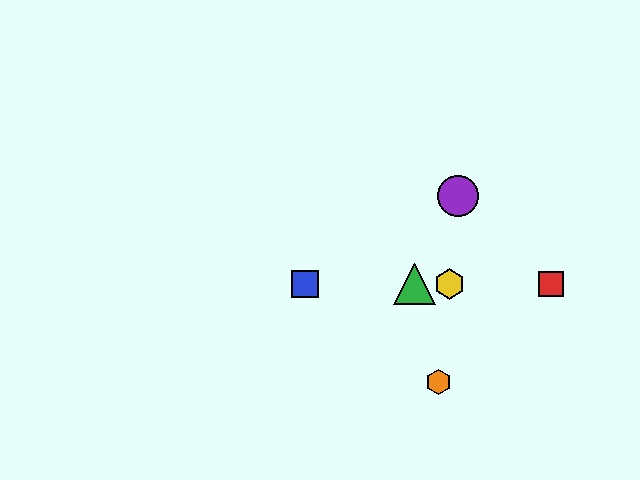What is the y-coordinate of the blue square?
The blue square is at y≈284.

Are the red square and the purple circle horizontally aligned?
No, the red square is at y≈284 and the purple circle is at y≈196.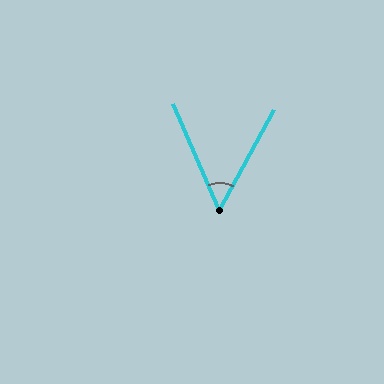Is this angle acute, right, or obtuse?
It is acute.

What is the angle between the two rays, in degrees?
Approximately 52 degrees.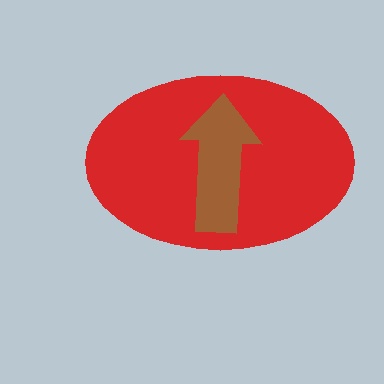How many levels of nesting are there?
2.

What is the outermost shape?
The red ellipse.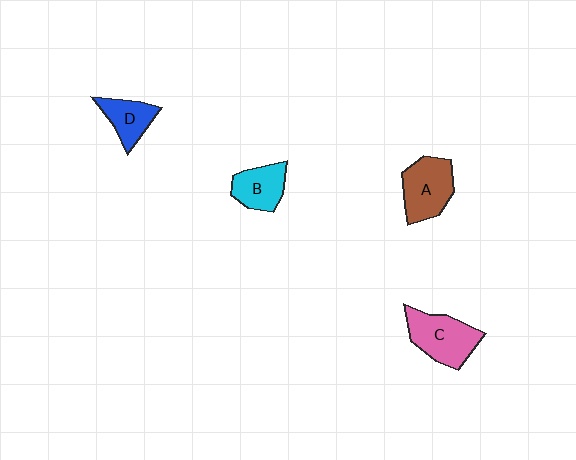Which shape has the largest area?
Shape C (pink).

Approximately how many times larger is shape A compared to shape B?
Approximately 1.3 times.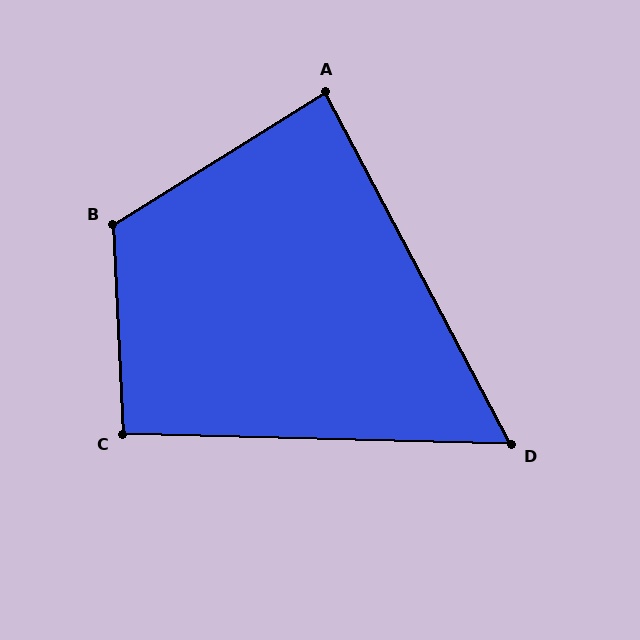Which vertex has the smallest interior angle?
D, at approximately 61 degrees.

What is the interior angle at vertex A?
Approximately 86 degrees (approximately right).